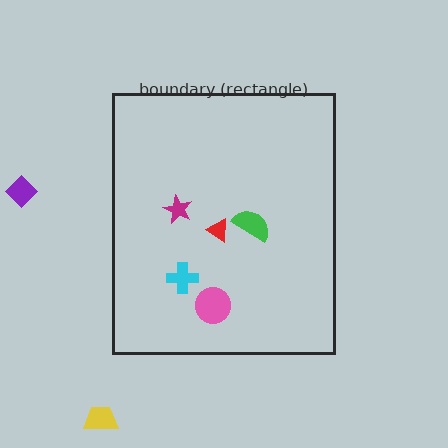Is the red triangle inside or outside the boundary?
Inside.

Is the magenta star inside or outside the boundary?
Inside.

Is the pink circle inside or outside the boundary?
Inside.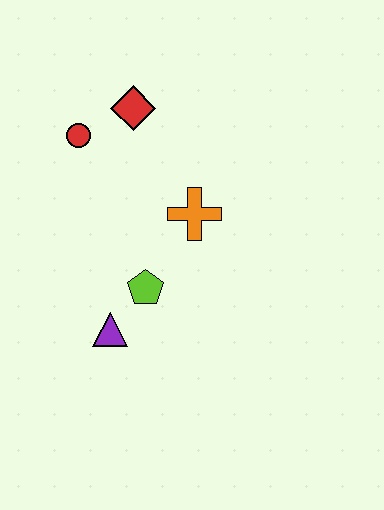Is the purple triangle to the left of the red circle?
No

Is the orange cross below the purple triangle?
No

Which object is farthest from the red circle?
The purple triangle is farthest from the red circle.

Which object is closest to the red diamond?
The red circle is closest to the red diamond.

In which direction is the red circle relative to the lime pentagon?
The red circle is above the lime pentagon.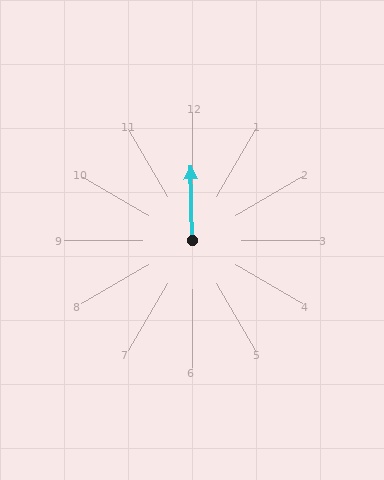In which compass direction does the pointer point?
North.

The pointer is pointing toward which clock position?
Roughly 12 o'clock.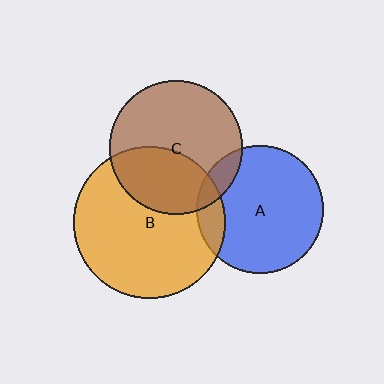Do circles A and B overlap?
Yes.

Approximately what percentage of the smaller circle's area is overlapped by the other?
Approximately 10%.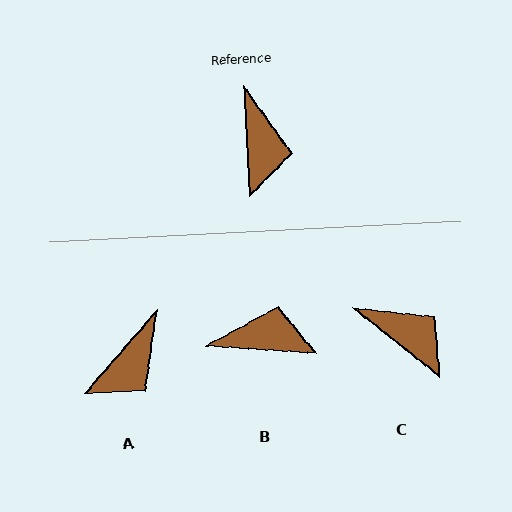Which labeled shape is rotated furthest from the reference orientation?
B, about 83 degrees away.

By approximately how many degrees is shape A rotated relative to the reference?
Approximately 44 degrees clockwise.